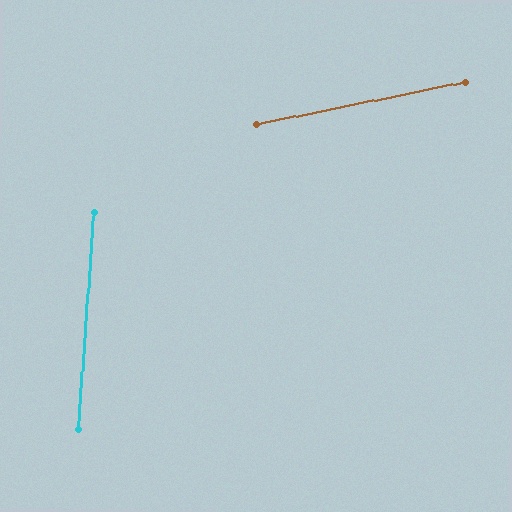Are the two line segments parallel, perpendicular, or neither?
Neither parallel nor perpendicular — they differ by about 74°.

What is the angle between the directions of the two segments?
Approximately 74 degrees.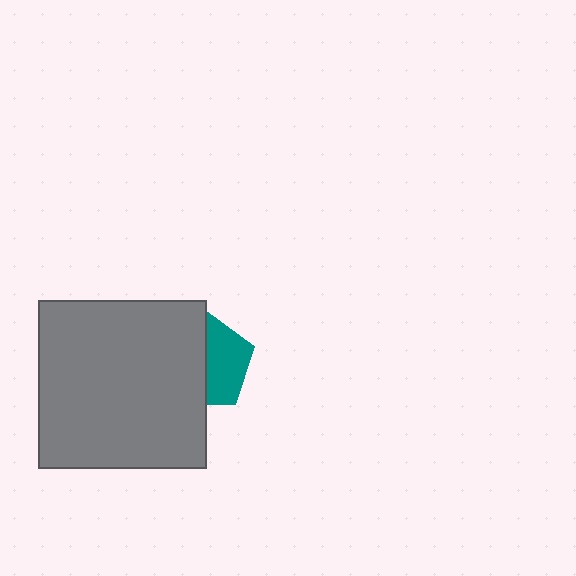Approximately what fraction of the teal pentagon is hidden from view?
Roughly 53% of the teal pentagon is hidden behind the gray square.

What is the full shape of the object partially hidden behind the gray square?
The partially hidden object is a teal pentagon.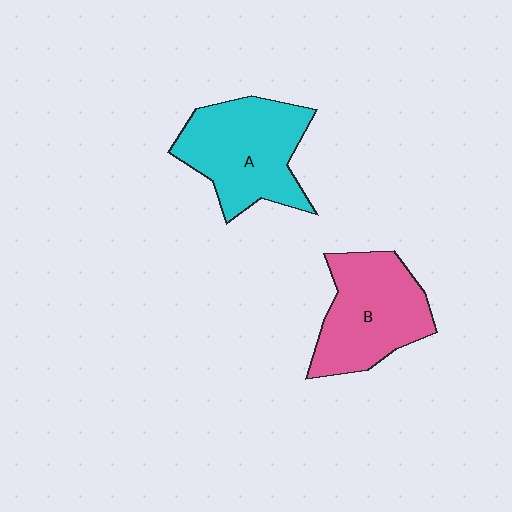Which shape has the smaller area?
Shape B (pink).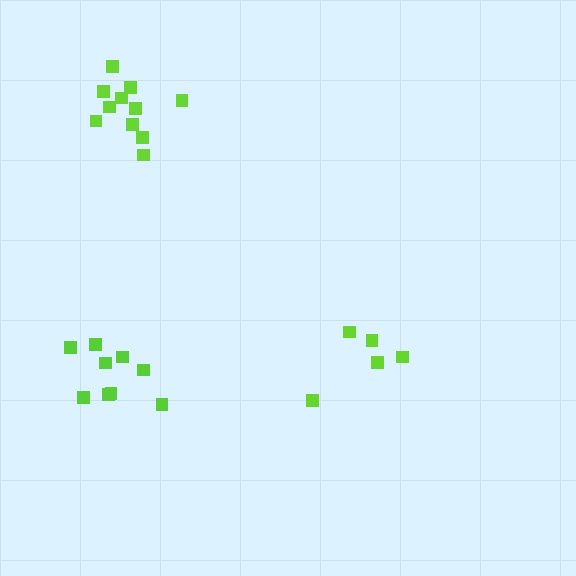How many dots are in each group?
Group 1: 5 dots, Group 2: 9 dots, Group 3: 11 dots (25 total).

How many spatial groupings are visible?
There are 3 spatial groupings.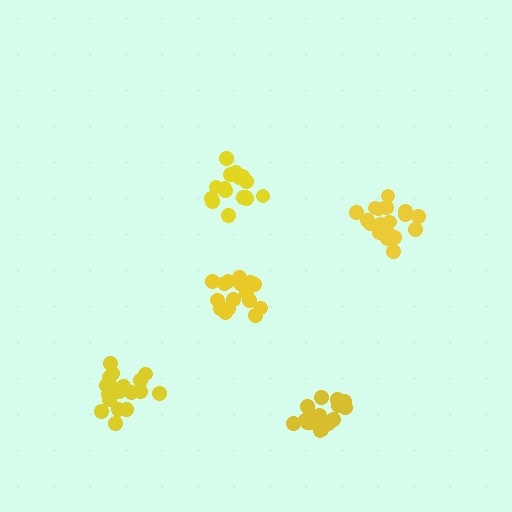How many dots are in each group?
Group 1: 16 dots, Group 2: 20 dots, Group 3: 16 dots, Group 4: 19 dots, Group 5: 18 dots (89 total).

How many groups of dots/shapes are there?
There are 5 groups.